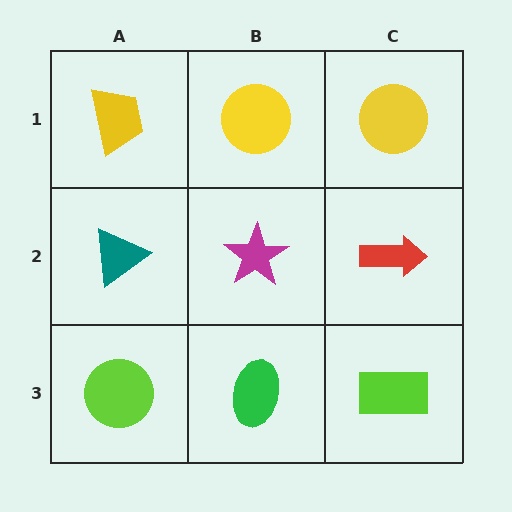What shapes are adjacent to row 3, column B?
A magenta star (row 2, column B), a lime circle (row 3, column A), a lime rectangle (row 3, column C).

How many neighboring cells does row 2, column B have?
4.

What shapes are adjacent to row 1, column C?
A red arrow (row 2, column C), a yellow circle (row 1, column B).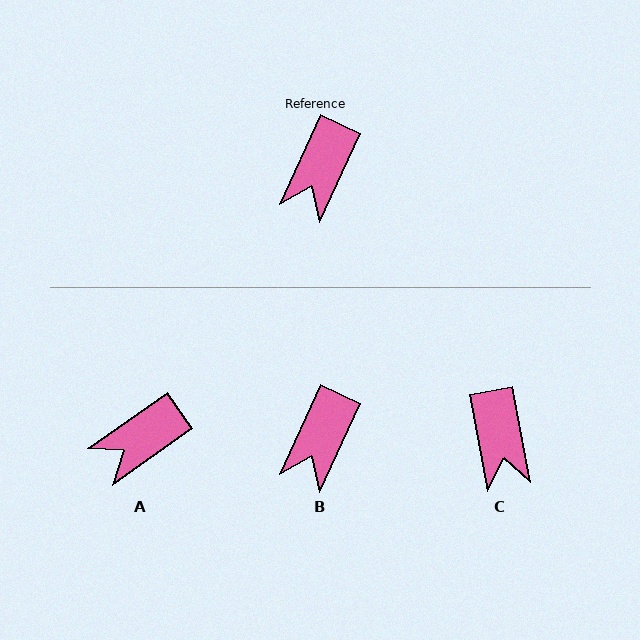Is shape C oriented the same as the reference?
No, it is off by about 36 degrees.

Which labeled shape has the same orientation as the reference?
B.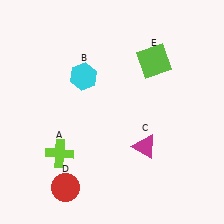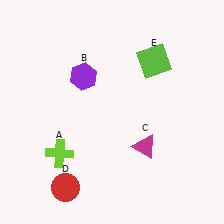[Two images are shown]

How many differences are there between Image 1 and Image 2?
There is 1 difference between the two images.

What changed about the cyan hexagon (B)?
In Image 1, B is cyan. In Image 2, it changed to purple.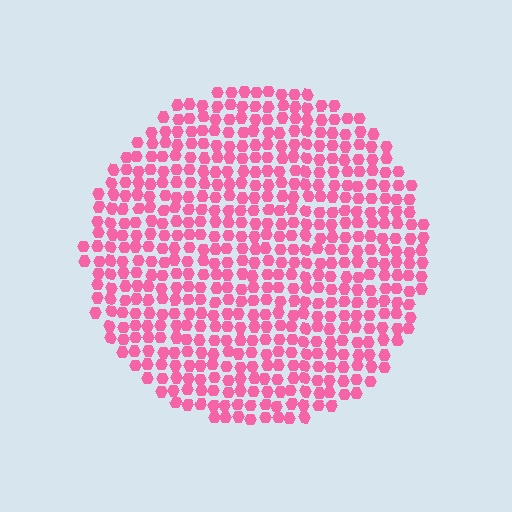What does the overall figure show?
The overall figure shows a circle.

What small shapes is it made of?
It is made of small hexagons.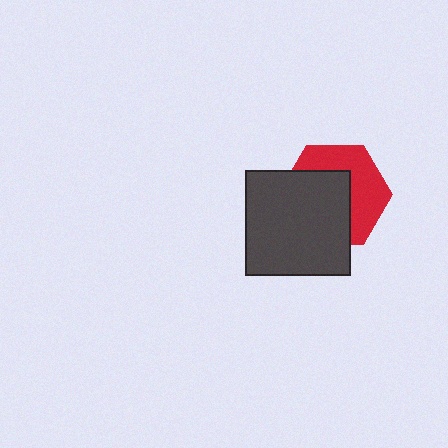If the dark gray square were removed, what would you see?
You would see the complete red hexagon.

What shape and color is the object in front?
The object in front is a dark gray square.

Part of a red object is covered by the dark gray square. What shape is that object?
It is a hexagon.